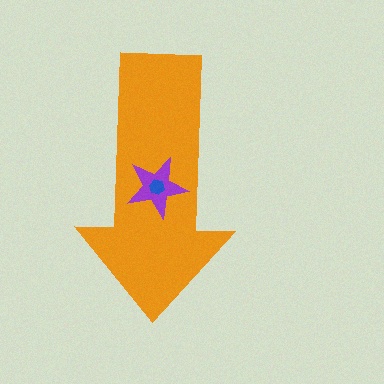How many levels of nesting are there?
3.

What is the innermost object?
The blue hexagon.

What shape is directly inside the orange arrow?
The purple star.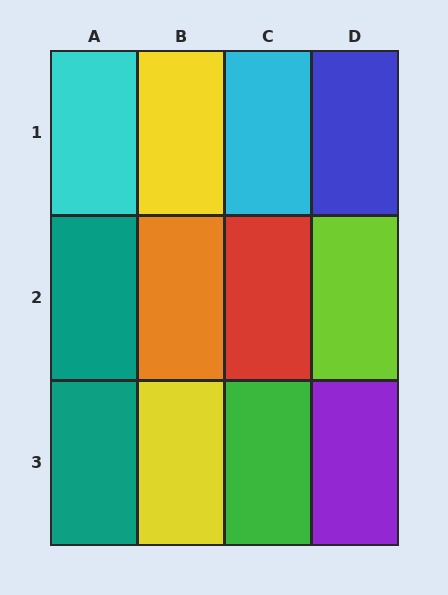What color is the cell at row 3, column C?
Green.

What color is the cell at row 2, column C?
Red.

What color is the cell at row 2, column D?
Lime.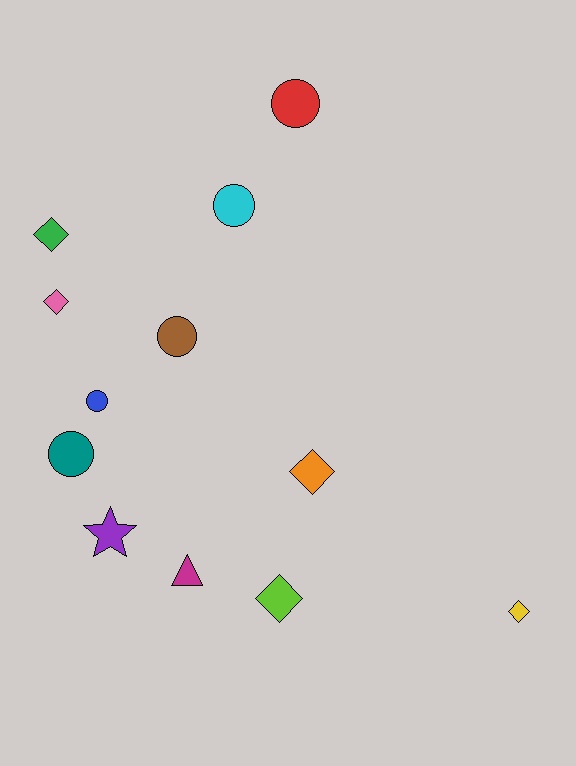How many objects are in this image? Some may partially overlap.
There are 12 objects.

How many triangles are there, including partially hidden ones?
There is 1 triangle.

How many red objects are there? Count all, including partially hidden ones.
There is 1 red object.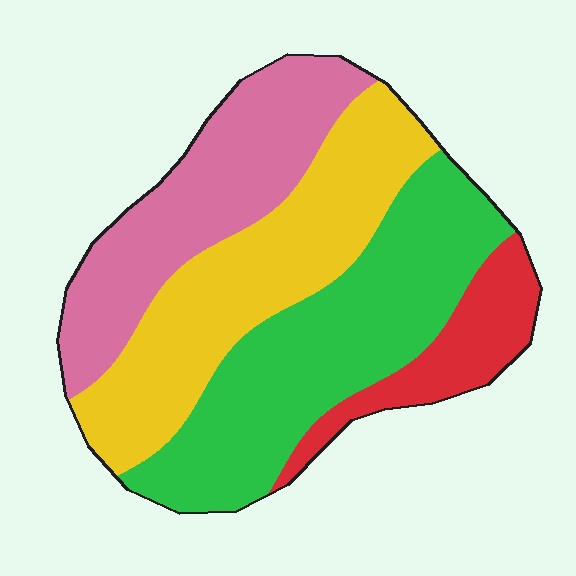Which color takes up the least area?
Red, at roughly 10%.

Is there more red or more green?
Green.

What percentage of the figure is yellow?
Yellow covers roughly 30% of the figure.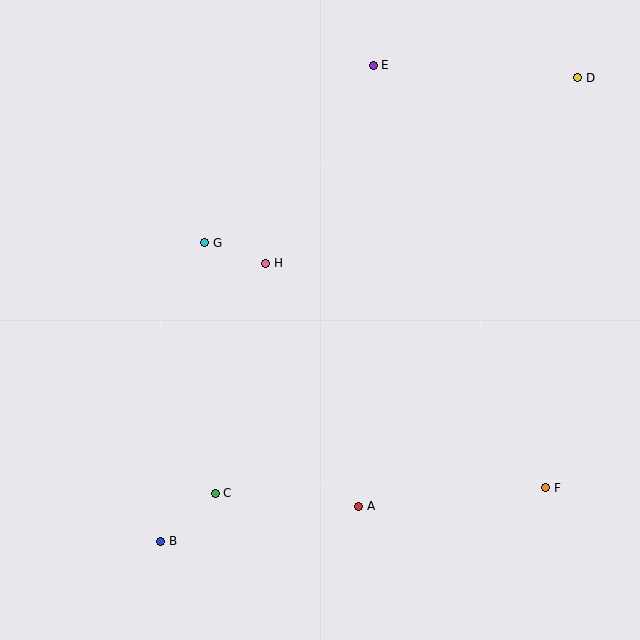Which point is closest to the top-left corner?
Point G is closest to the top-left corner.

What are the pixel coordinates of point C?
Point C is at (215, 493).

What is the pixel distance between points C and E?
The distance between C and E is 456 pixels.